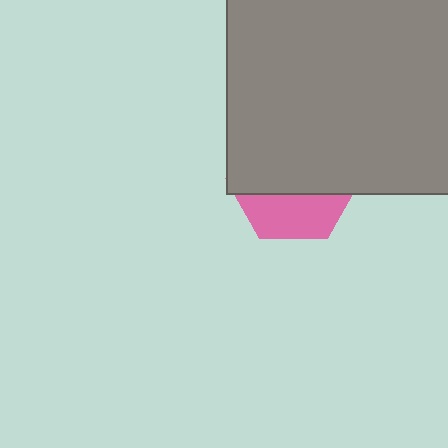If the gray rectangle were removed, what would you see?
You would see the complete pink hexagon.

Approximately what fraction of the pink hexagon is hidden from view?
Roughly 67% of the pink hexagon is hidden behind the gray rectangle.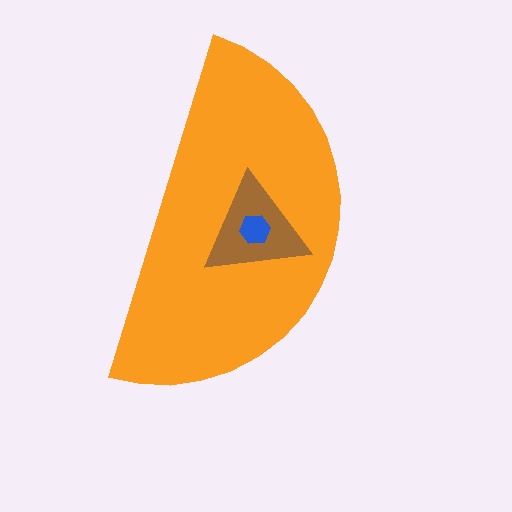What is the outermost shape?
The orange semicircle.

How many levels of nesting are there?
3.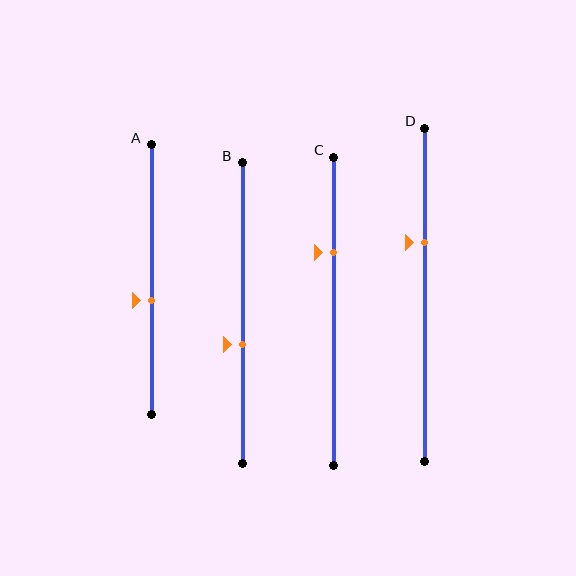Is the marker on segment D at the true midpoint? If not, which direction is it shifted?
No, the marker on segment D is shifted upward by about 16% of the segment length.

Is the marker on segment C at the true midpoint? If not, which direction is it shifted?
No, the marker on segment C is shifted upward by about 19% of the segment length.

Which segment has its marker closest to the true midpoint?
Segment A has its marker closest to the true midpoint.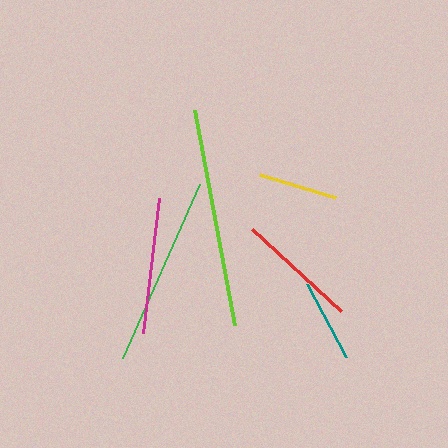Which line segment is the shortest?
The yellow line is the shortest at approximately 80 pixels.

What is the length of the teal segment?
The teal segment is approximately 83 pixels long.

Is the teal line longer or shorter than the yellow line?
The teal line is longer than the yellow line.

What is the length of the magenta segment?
The magenta segment is approximately 136 pixels long.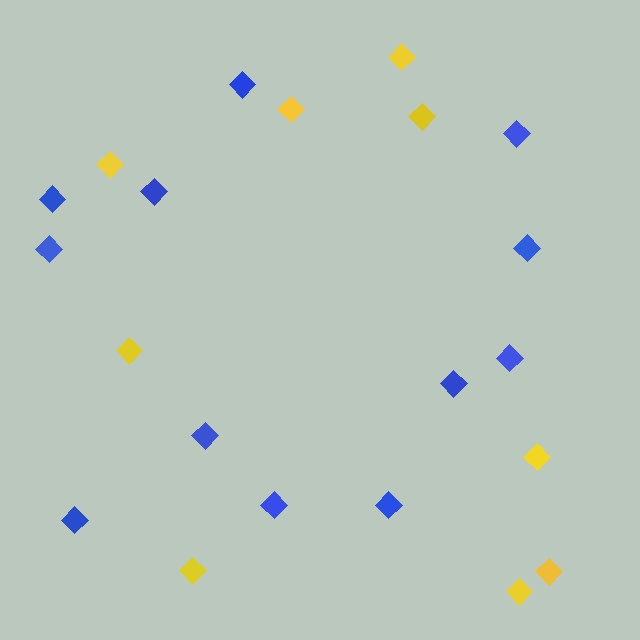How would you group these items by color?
There are 2 groups: one group of blue diamonds (12) and one group of yellow diamonds (9).